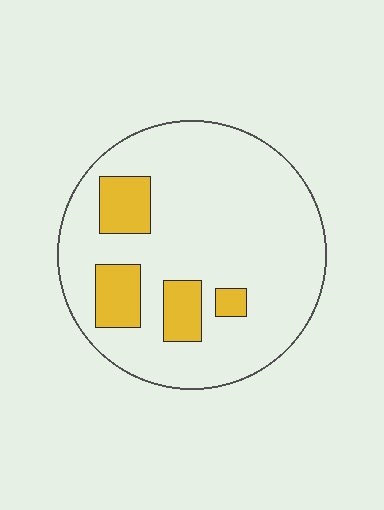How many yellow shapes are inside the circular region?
4.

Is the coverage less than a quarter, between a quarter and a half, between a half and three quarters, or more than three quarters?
Less than a quarter.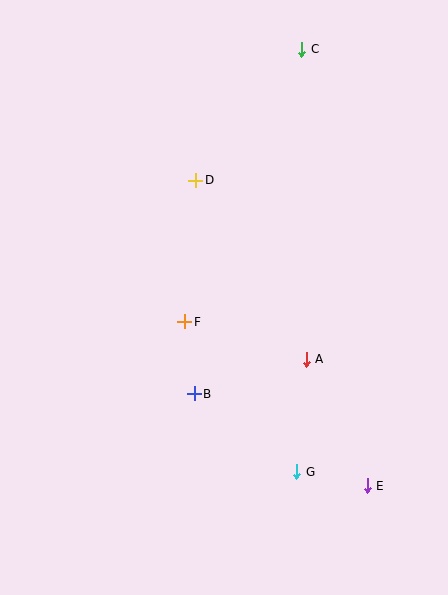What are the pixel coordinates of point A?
Point A is at (306, 359).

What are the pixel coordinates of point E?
Point E is at (367, 486).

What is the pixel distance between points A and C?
The distance between A and C is 310 pixels.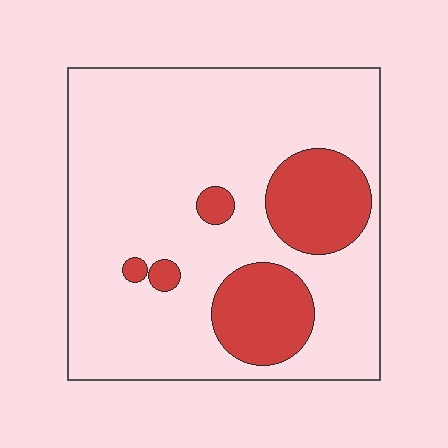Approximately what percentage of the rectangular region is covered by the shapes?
Approximately 20%.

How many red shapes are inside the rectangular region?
5.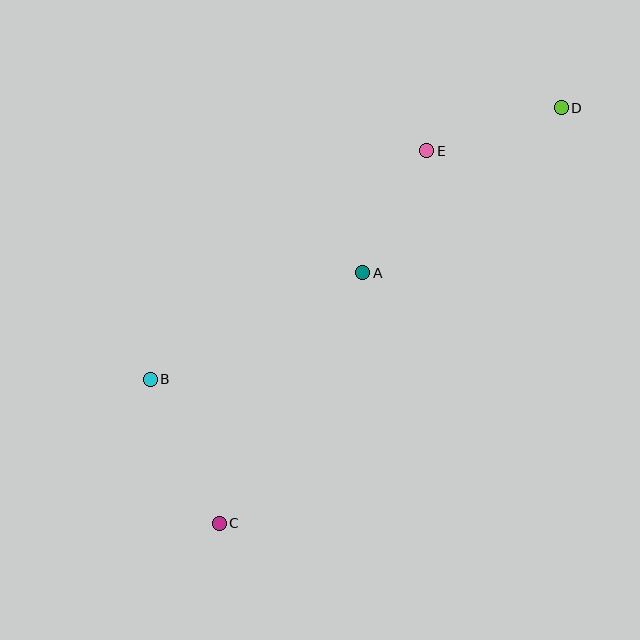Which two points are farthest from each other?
Points C and D are farthest from each other.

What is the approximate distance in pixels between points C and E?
The distance between C and E is approximately 427 pixels.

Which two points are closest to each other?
Points A and E are closest to each other.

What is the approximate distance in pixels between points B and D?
The distance between B and D is approximately 493 pixels.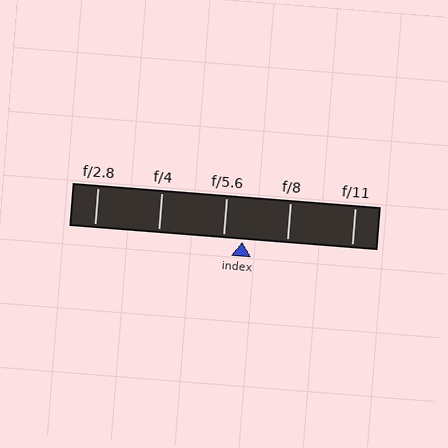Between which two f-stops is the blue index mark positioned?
The index mark is between f/5.6 and f/8.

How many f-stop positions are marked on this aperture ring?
There are 5 f-stop positions marked.